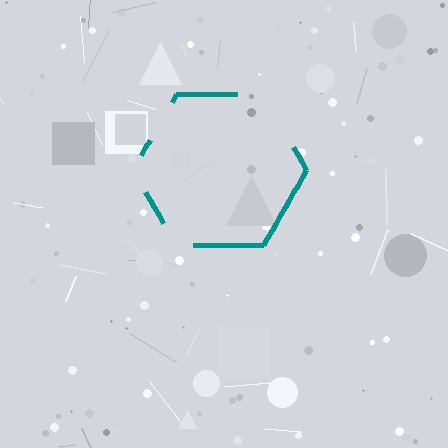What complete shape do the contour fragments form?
The contour fragments form a hexagon.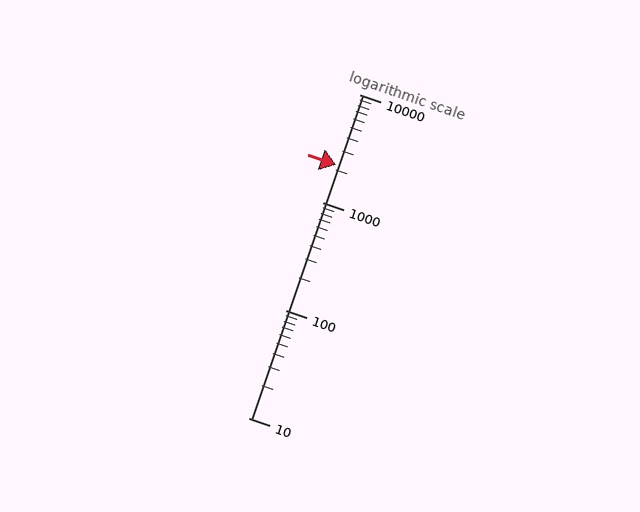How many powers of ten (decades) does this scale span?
The scale spans 3 decades, from 10 to 10000.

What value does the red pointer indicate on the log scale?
The pointer indicates approximately 2200.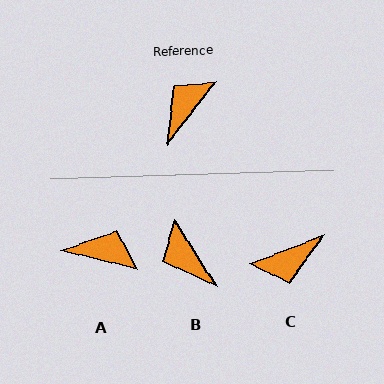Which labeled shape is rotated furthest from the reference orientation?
C, about 150 degrees away.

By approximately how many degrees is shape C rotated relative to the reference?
Approximately 150 degrees counter-clockwise.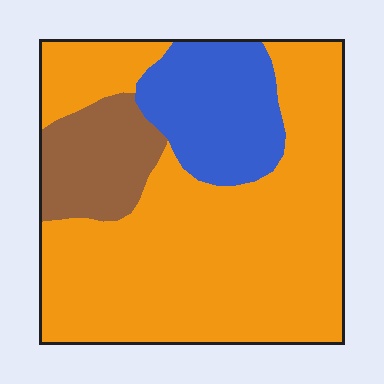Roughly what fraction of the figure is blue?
Blue covers 18% of the figure.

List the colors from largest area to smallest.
From largest to smallest: orange, blue, brown.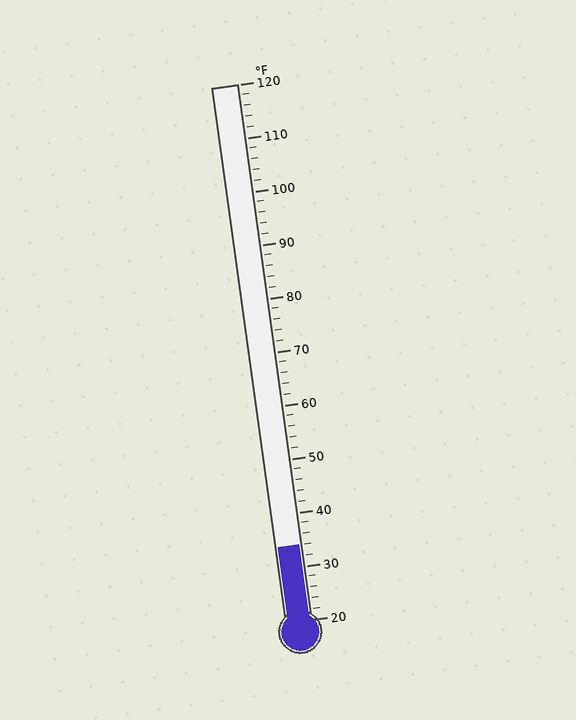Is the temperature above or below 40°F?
The temperature is below 40°F.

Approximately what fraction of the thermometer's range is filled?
The thermometer is filled to approximately 15% of its range.